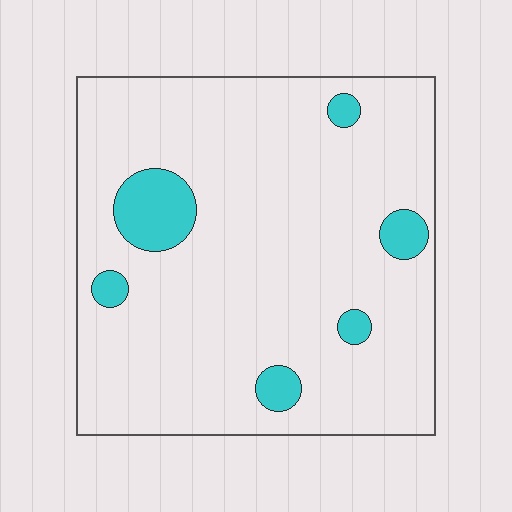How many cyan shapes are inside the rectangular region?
6.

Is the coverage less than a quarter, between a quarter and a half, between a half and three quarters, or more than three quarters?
Less than a quarter.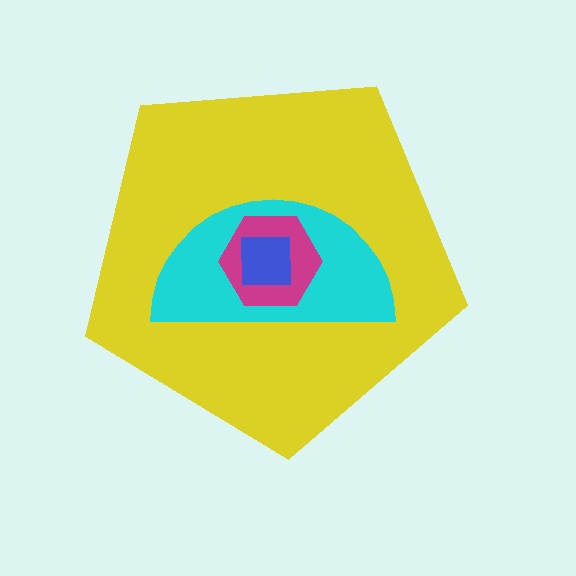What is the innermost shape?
The blue square.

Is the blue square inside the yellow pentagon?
Yes.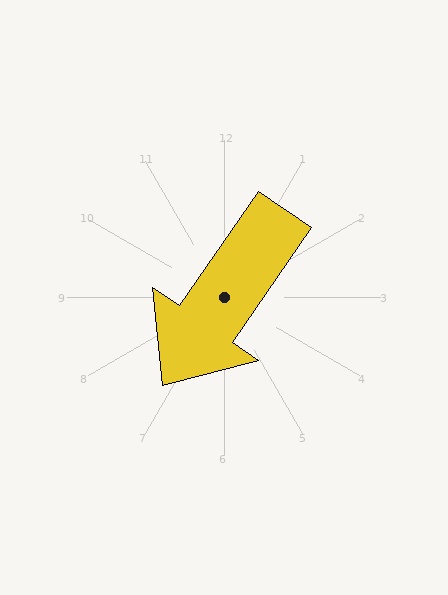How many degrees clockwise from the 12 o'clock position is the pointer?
Approximately 215 degrees.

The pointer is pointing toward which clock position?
Roughly 7 o'clock.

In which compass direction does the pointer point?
Southwest.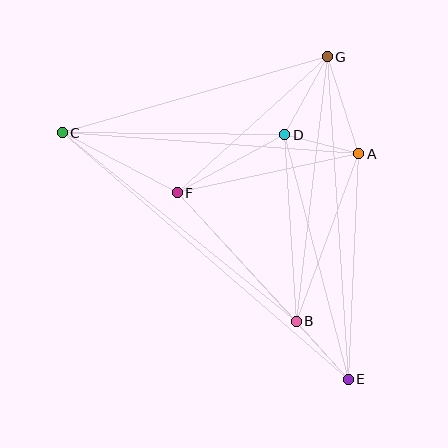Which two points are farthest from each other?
Points C and E are farthest from each other.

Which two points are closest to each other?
Points A and D are closest to each other.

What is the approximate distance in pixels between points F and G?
The distance between F and G is approximately 203 pixels.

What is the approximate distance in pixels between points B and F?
The distance between B and F is approximately 175 pixels.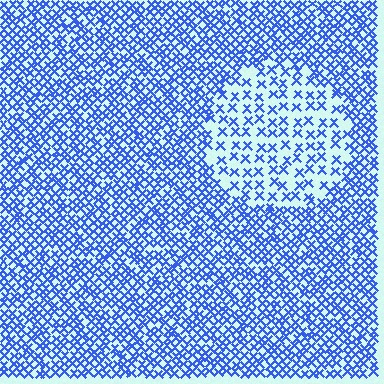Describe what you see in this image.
The image contains small blue elements arranged at two different densities. A circle-shaped region is visible where the elements are less densely packed than the surrounding area.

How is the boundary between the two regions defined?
The boundary is defined by a change in element density (approximately 2.2x ratio). All elements are the same color, size, and shape.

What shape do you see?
I see a circle.